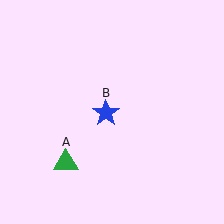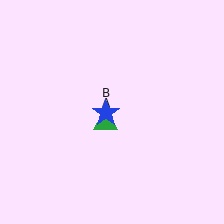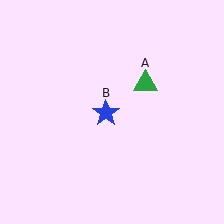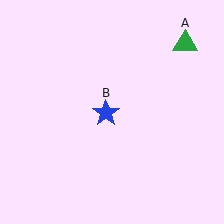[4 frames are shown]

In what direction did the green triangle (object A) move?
The green triangle (object A) moved up and to the right.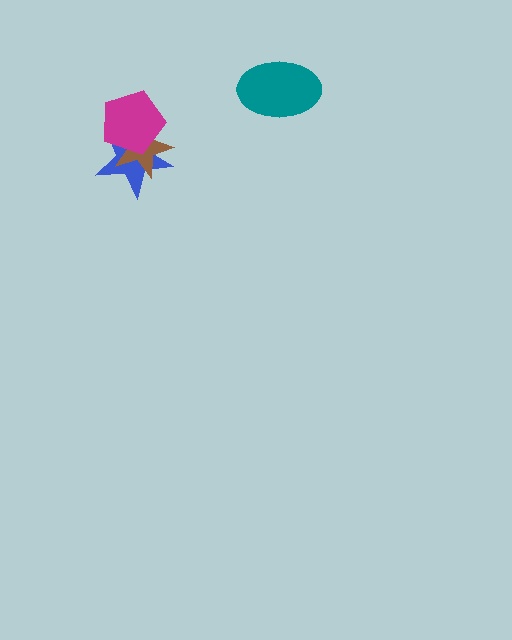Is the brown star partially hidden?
Yes, it is partially covered by another shape.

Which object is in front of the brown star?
The magenta pentagon is in front of the brown star.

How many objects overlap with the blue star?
2 objects overlap with the blue star.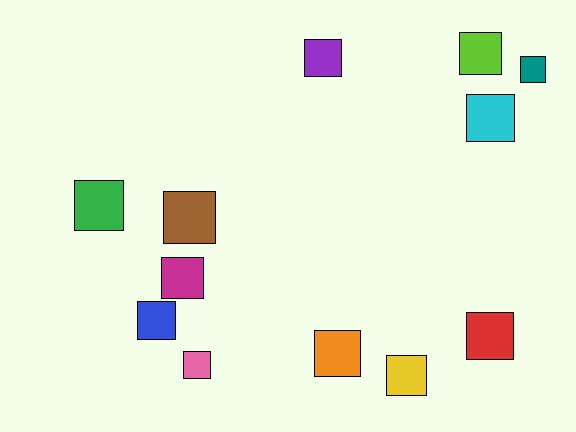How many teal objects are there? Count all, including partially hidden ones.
There is 1 teal object.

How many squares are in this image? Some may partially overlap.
There are 12 squares.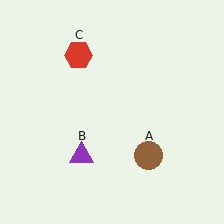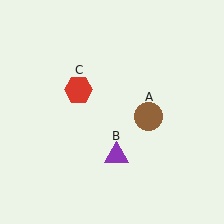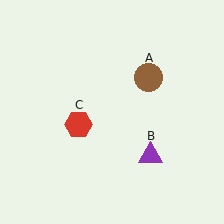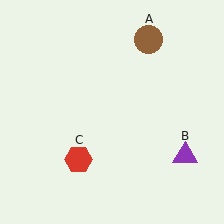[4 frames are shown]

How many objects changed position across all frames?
3 objects changed position: brown circle (object A), purple triangle (object B), red hexagon (object C).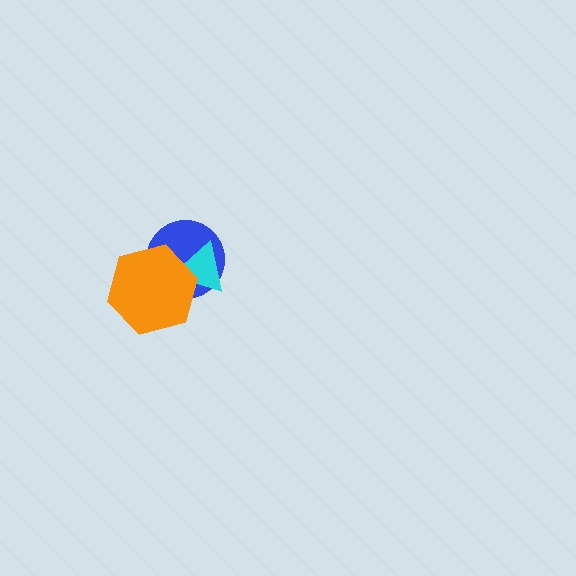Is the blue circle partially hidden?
Yes, it is partially covered by another shape.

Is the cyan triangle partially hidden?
Yes, it is partially covered by another shape.